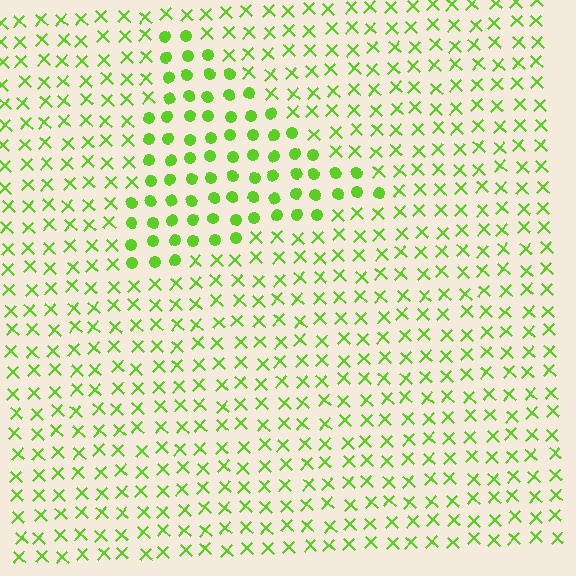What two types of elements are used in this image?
The image uses circles inside the triangle region and X marks outside it.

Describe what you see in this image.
The image is filled with small lime elements arranged in a uniform grid. A triangle-shaped region contains circles, while the surrounding area contains X marks. The boundary is defined purely by the change in element shape.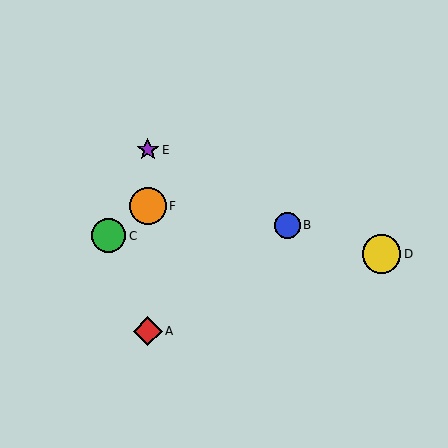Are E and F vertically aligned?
Yes, both are at x≈148.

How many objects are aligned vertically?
3 objects (A, E, F) are aligned vertically.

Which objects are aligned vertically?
Objects A, E, F are aligned vertically.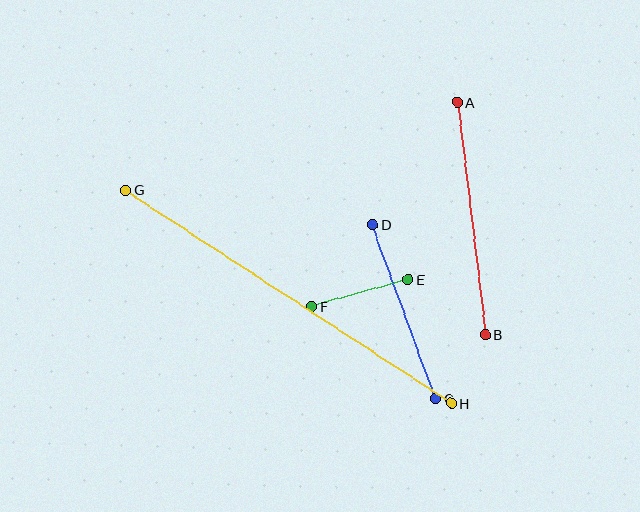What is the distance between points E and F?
The distance is approximately 101 pixels.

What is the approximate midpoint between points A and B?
The midpoint is at approximately (471, 218) pixels.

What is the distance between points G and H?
The distance is approximately 389 pixels.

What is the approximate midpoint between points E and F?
The midpoint is at approximately (360, 293) pixels.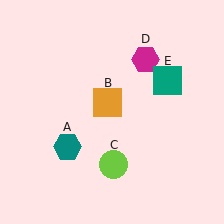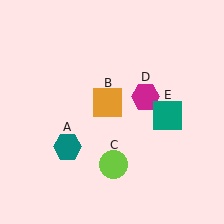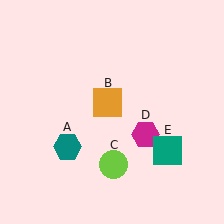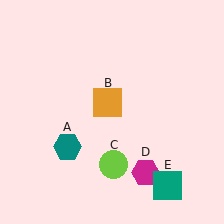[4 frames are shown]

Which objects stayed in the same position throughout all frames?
Teal hexagon (object A) and orange square (object B) and lime circle (object C) remained stationary.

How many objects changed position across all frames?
2 objects changed position: magenta hexagon (object D), teal square (object E).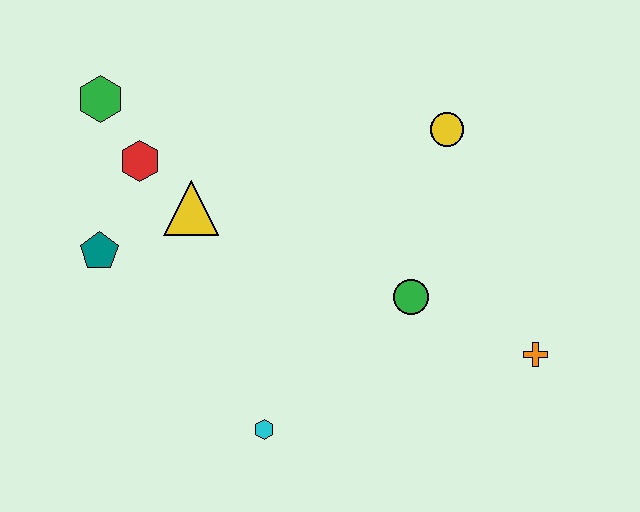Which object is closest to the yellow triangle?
The red hexagon is closest to the yellow triangle.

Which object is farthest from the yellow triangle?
The orange cross is farthest from the yellow triangle.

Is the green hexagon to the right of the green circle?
No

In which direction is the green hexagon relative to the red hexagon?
The green hexagon is above the red hexagon.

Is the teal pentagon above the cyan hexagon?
Yes